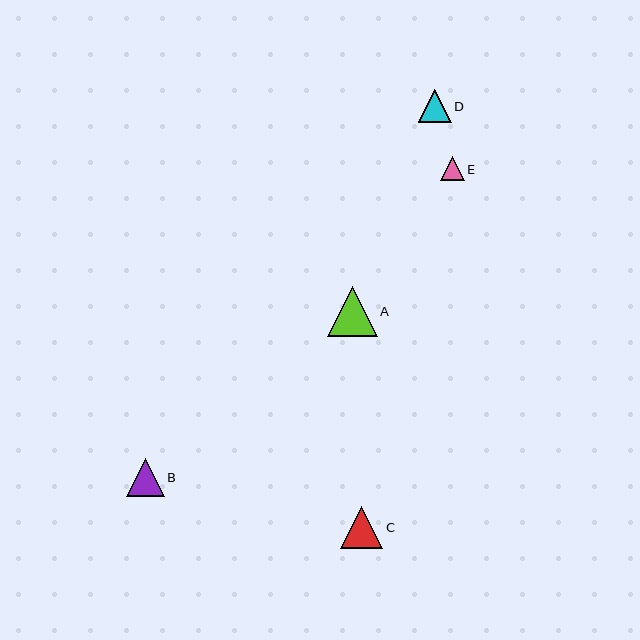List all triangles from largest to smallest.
From largest to smallest: A, C, B, D, E.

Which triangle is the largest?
Triangle A is the largest with a size of approximately 50 pixels.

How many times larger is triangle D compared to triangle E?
Triangle D is approximately 1.4 times the size of triangle E.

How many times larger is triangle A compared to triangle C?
Triangle A is approximately 1.2 times the size of triangle C.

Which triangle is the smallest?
Triangle E is the smallest with a size of approximately 24 pixels.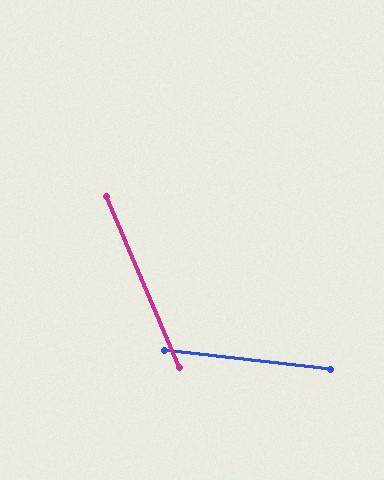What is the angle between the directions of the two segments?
Approximately 61 degrees.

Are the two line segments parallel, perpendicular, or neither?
Neither parallel nor perpendicular — they differ by about 61°.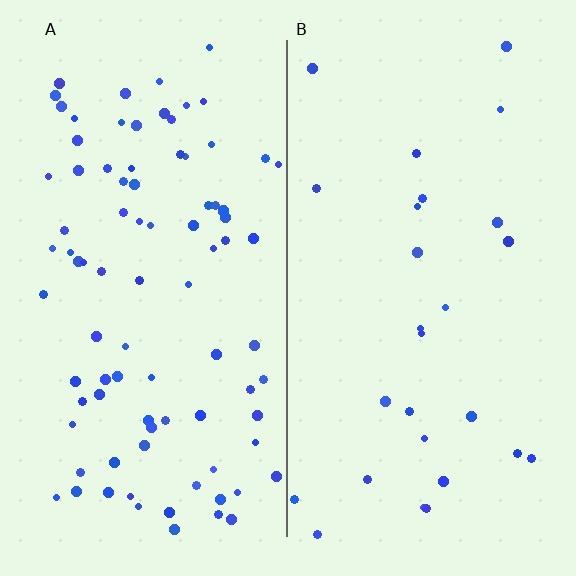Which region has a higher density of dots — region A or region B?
A (the left).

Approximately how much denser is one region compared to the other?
Approximately 3.3× — region A over region B.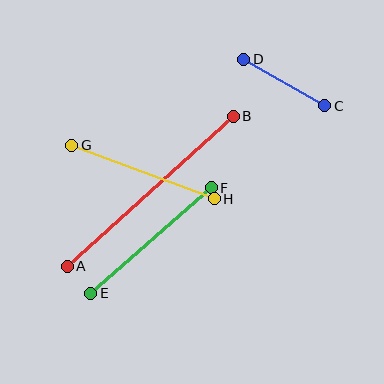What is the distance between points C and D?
The distance is approximately 93 pixels.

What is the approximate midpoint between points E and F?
The midpoint is at approximately (151, 241) pixels.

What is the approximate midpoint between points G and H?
The midpoint is at approximately (143, 172) pixels.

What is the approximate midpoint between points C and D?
The midpoint is at approximately (284, 83) pixels.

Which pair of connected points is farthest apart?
Points A and B are farthest apart.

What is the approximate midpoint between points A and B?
The midpoint is at approximately (150, 191) pixels.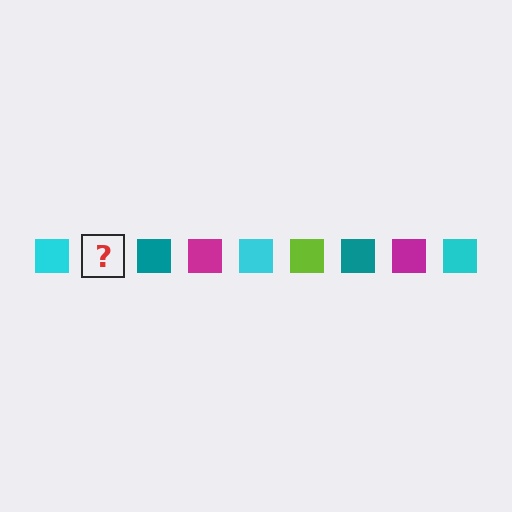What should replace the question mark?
The question mark should be replaced with a lime square.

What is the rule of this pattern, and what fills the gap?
The rule is that the pattern cycles through cyan, lime, teal, magenta squares. The gap should be filled with a lime square.